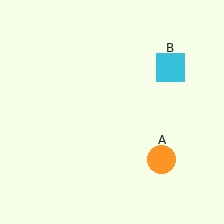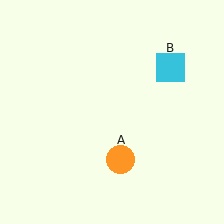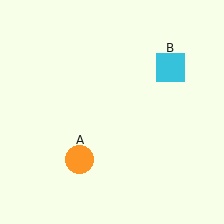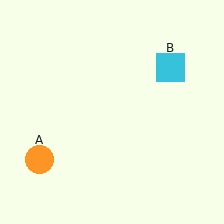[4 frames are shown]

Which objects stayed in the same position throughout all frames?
Cyan square (object B) remained stationary.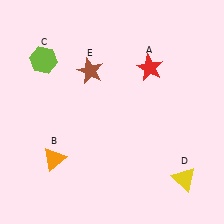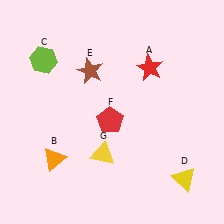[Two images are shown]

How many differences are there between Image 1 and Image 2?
There are 2 differences between the two images.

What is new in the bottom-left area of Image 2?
A yellow triangle (G) was added in the bottom-left area of Image 2.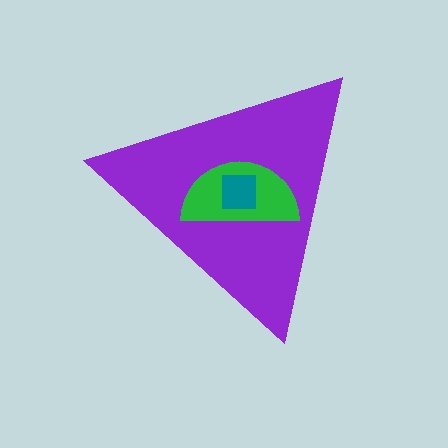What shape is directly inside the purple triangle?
The green semicircle.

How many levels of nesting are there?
3.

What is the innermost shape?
The teal square.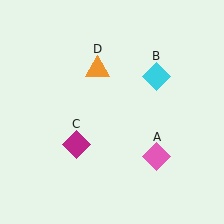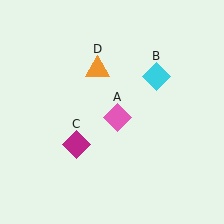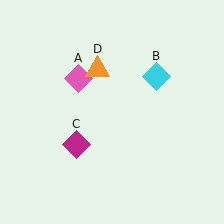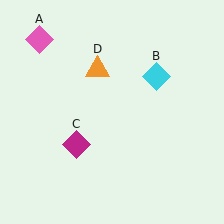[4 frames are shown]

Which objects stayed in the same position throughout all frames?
Cyan diamond (object B) and magenta diamond (object C) and orange triangle (object D) remained stationary.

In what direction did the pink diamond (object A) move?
The pink diamond (object A) moved up and to the left.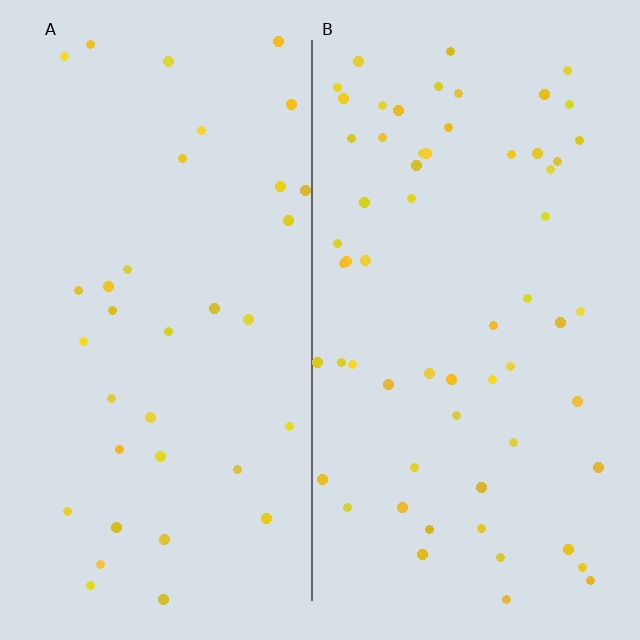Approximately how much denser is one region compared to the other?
Approximately 1.8× — region B over region A.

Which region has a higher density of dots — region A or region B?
B (the right).